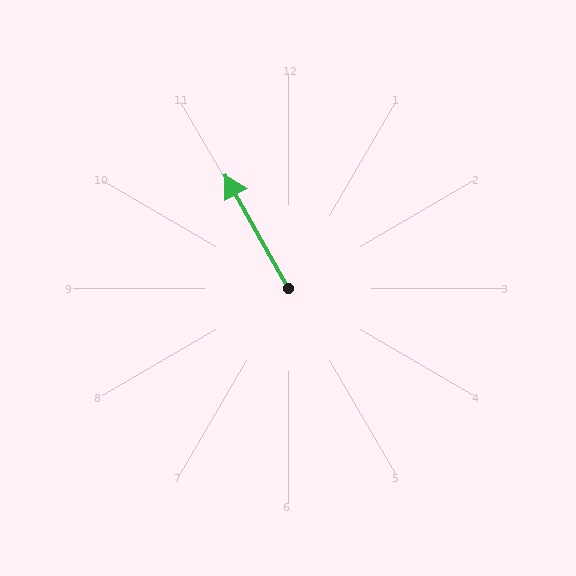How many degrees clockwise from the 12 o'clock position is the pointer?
Approximately 331 degrees.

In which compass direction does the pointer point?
Northwest.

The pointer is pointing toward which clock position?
Roughly 11 o'clock.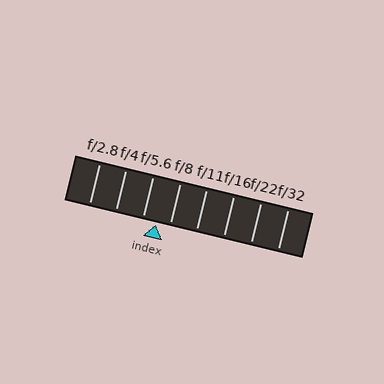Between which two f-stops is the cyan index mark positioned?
The index mark is between f/5.6 and f/8.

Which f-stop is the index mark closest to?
The index mark is closest to f/8.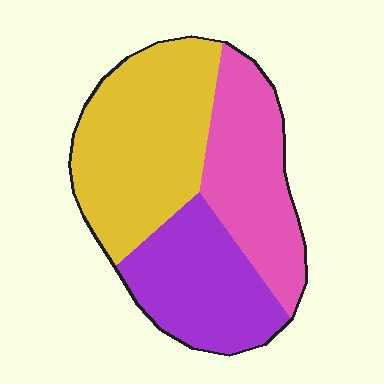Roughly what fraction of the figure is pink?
Pink takes up between a quarter and a half of the figure.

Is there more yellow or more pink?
Yellow.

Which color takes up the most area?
Yellow, at roughly 40%.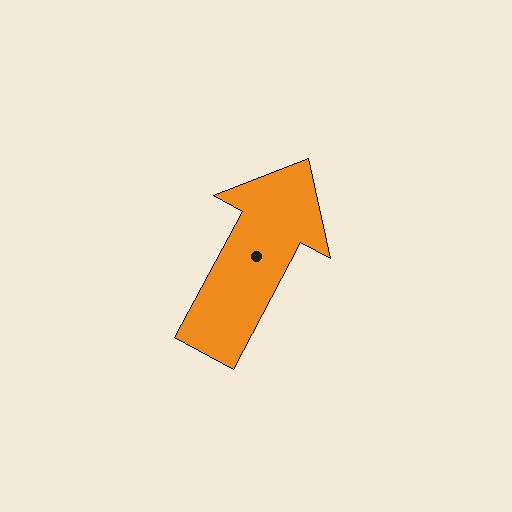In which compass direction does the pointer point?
Northeast.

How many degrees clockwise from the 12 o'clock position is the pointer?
Approximately 28 degrees.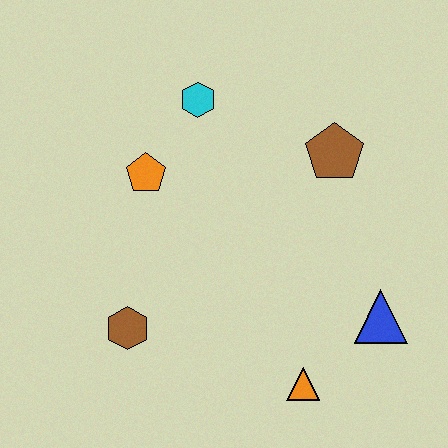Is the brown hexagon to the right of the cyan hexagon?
No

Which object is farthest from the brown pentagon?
The brown hexagon is farthest from the brown pentagon.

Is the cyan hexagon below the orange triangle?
No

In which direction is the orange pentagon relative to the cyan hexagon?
The orange pentagon is below the cyan hexagon.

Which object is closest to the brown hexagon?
The orange pentagon is closest to the brown hexagon.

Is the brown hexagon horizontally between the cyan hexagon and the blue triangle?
No